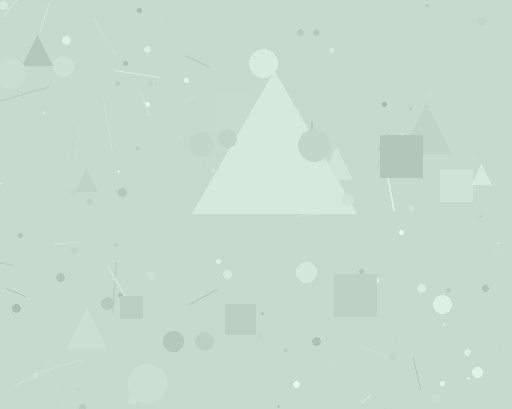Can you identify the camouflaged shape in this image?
The camouflaged shape is a triangle.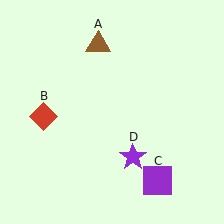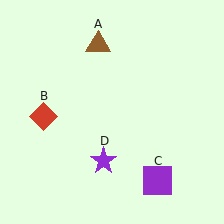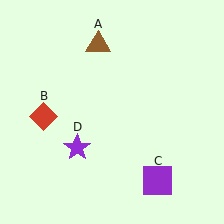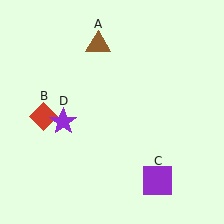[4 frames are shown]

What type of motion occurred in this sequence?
The purple star (object D) rotated clockwise around the center of the scene.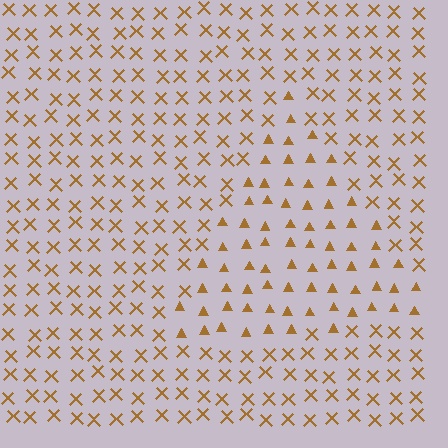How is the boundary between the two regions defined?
The boundary is defined by a change in element shape: triangles inside vs. X marks outside. All elements share the same color and spacing.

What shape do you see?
I see a triangle.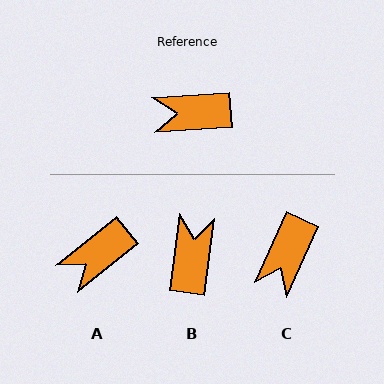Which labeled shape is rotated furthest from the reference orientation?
B, about 102 degrees away.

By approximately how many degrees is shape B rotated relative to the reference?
Approximately 102 degrees clockwise.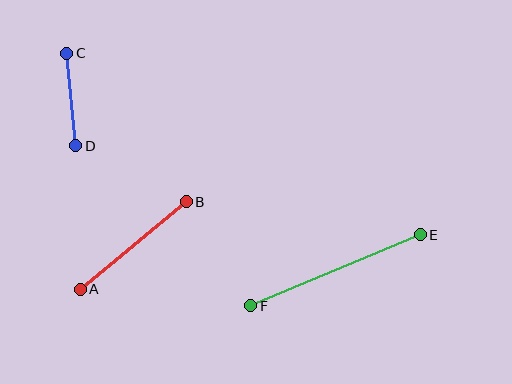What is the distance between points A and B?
The distance is approximately 138 pixels.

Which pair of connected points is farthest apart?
Points E and F are farthest apart.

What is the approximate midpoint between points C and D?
The midpoint is at approximately (71, 99) pixels.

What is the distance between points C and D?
The distance is approximately 93 pixels.